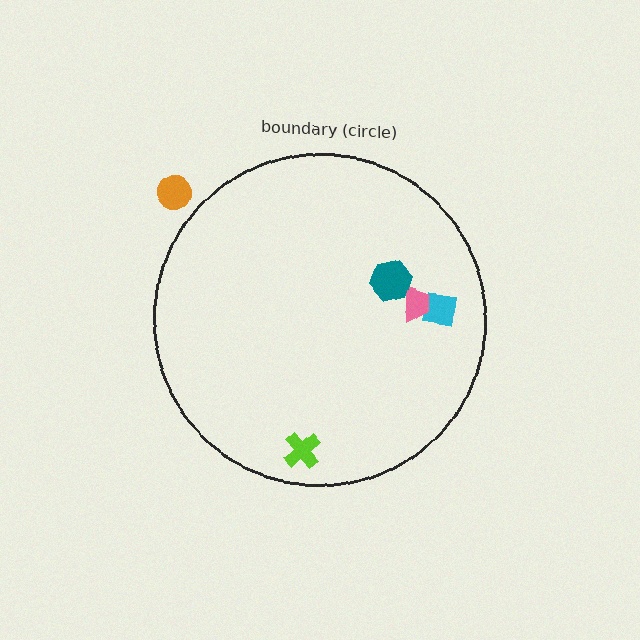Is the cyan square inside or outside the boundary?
Inside.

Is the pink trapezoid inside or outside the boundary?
Inside.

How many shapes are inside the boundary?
4 inside, 1 outside.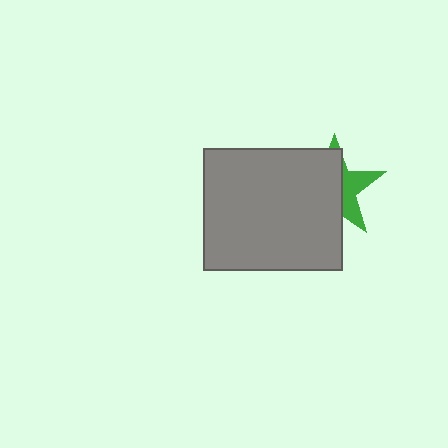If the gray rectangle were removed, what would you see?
You would see the complete green star.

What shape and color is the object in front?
The object in front is a gray rectangle.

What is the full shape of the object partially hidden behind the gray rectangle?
The partially hidden object is a green star.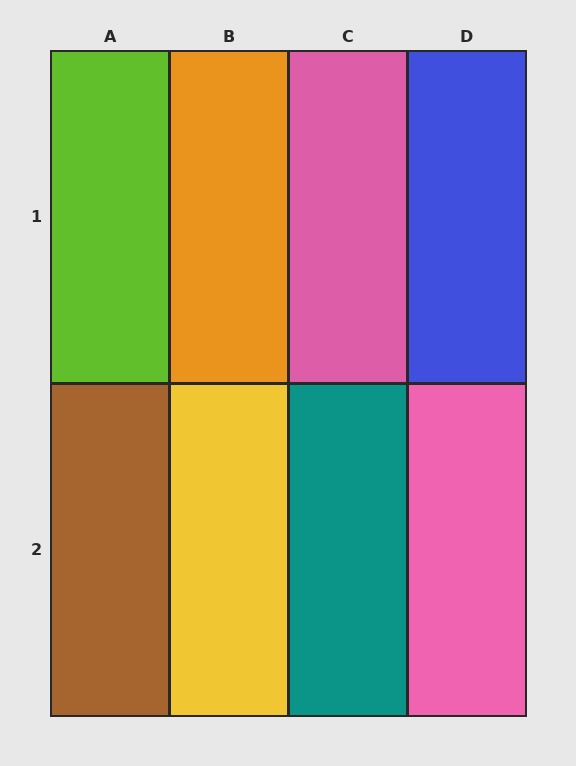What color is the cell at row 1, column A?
Lime.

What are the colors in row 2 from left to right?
Brown, yellow, teal, pink.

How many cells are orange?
1 cell is orange.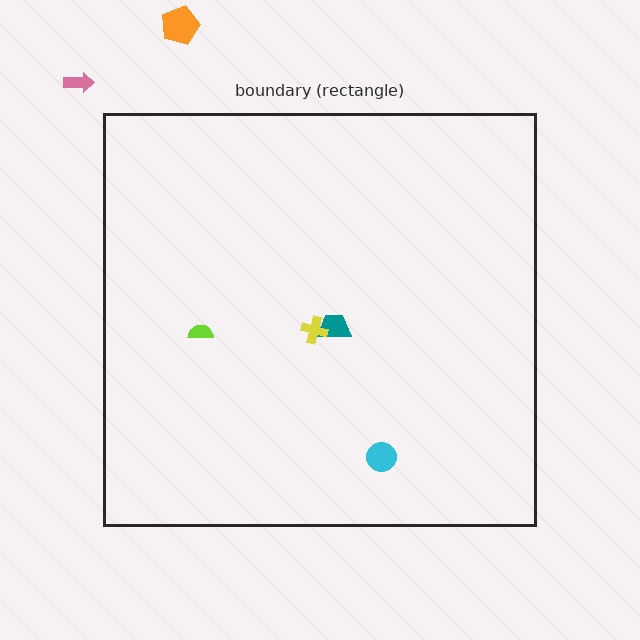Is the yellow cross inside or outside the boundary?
Inside.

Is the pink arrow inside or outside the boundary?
Outside.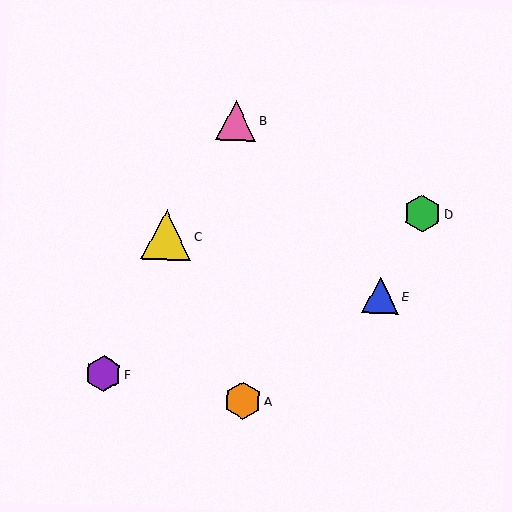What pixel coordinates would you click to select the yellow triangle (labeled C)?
Click at (166, 235) to select the yellow triangle C.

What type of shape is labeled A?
Shape A is an orange hexagon.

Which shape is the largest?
The yellow triangle (labeled C) is the largest.